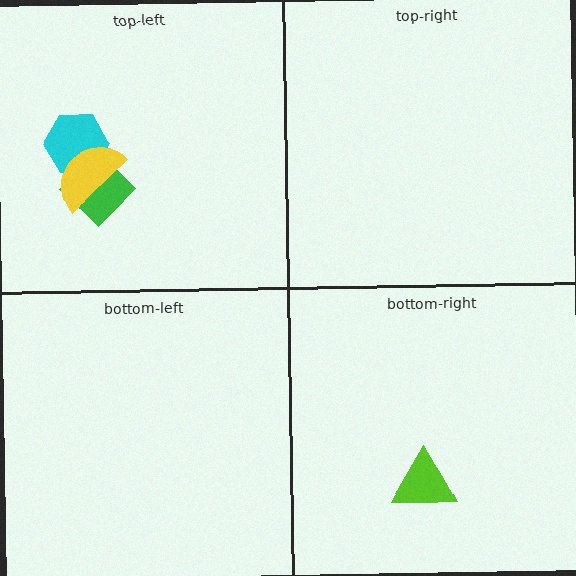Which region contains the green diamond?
The top-left region.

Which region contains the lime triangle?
The bottom-right region.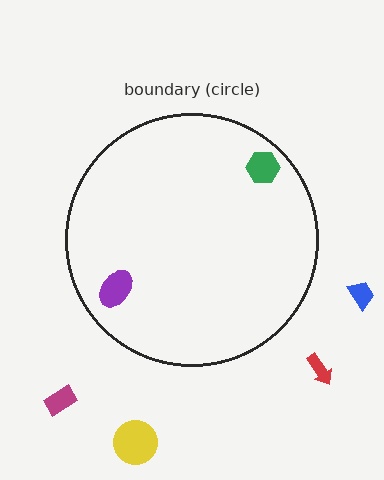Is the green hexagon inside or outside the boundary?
Inside.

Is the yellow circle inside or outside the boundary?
Outside.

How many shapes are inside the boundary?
2 inside, 4 outside.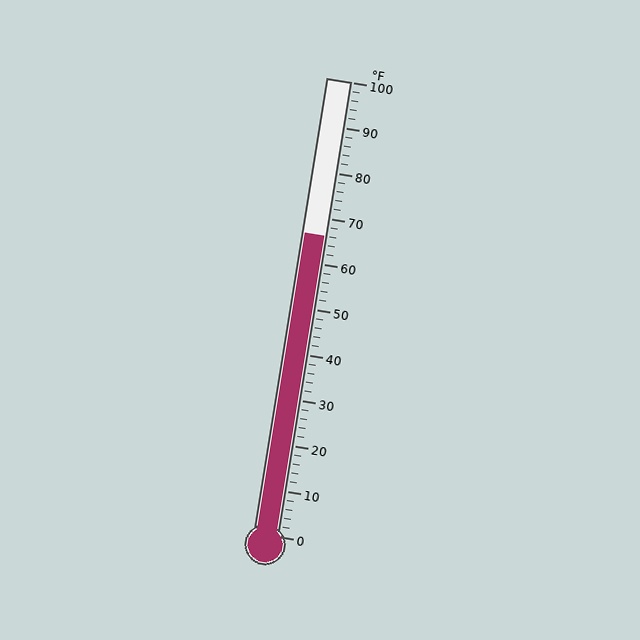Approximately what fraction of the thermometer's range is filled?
The thermometer is filled to approximately 65% of its range.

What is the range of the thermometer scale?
The thermometer scale ranges from 0°F to 100°F.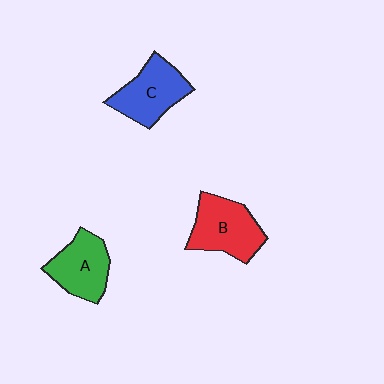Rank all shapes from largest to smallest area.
From largest to smallest: B (red), C (blue), A (green).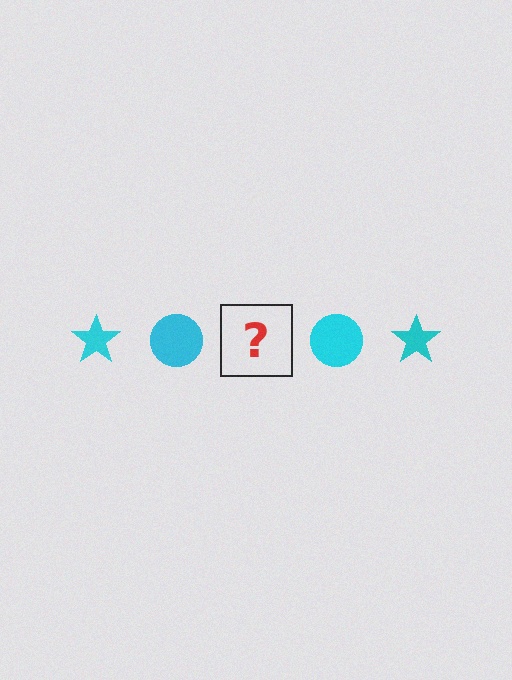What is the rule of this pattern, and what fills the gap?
The rule is that the pattern cycles through star, circle shapes in cyan. The gap should be filled with a cyan star.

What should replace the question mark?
The question mark should be replaced with a cyan star.